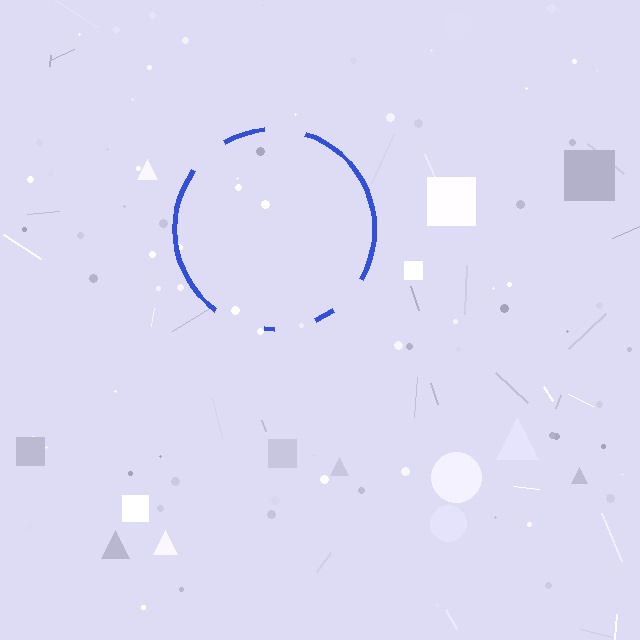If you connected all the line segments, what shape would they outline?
They would outline a circle.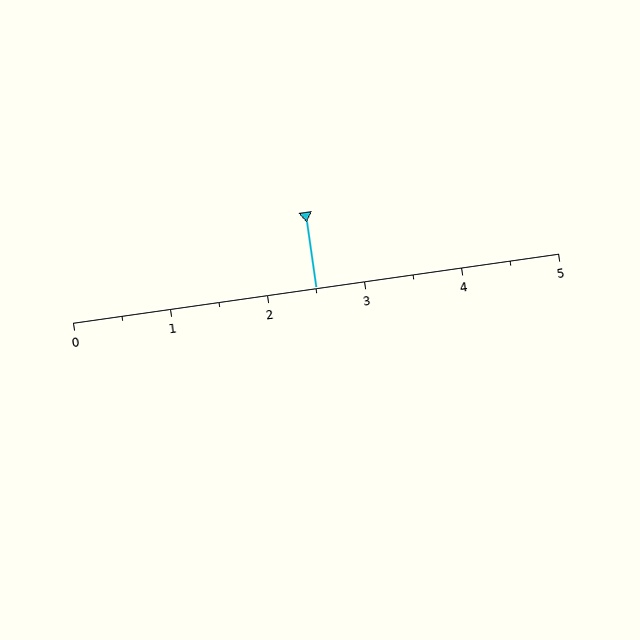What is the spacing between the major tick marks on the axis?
The major ticks are spaced 1 apart.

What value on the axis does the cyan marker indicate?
The marker indicates approximately 2.5.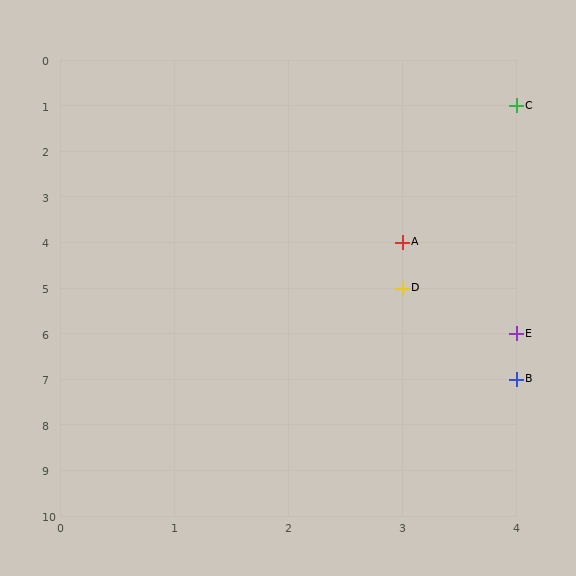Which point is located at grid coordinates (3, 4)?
Point A is at (3, 4).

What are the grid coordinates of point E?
Point E is at grid coordinates (4, 6).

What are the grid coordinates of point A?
Point A is at grid coordinates (3, 4).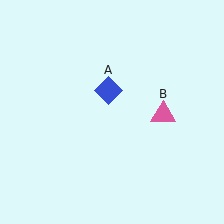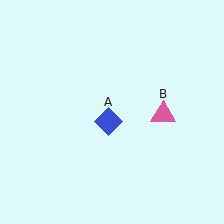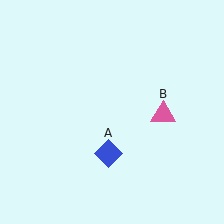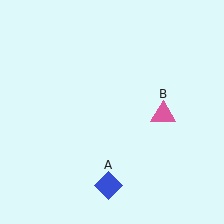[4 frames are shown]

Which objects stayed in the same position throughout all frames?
Pink triangle (object B) remained stationary.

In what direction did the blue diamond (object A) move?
The blue diamond (object A) moved down.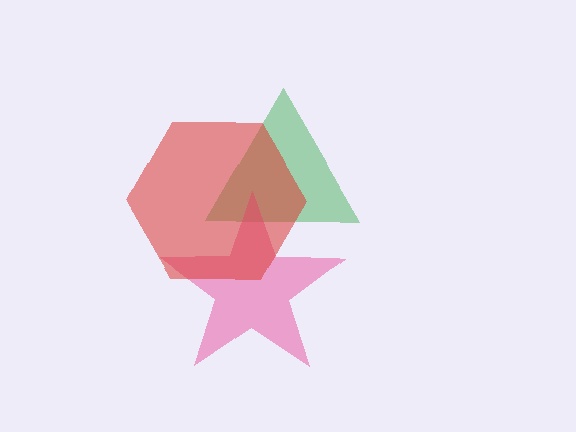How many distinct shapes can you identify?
There are 3 distinct shapes: a green triangle, a pink star, a red hexagon.